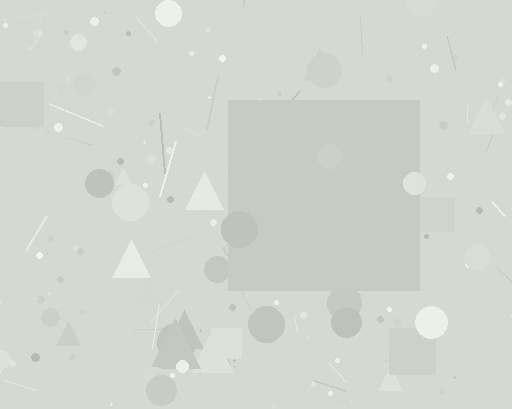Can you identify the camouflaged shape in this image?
The camouflaged shape is a square.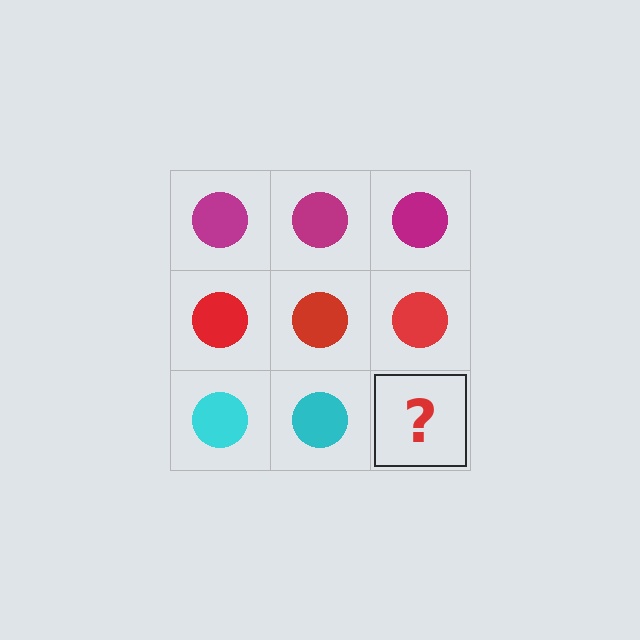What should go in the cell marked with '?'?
The missing cell should contain a cyan circle.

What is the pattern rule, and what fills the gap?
The rule is that each row has a consistent color. The gap should be filled with a cyan circle.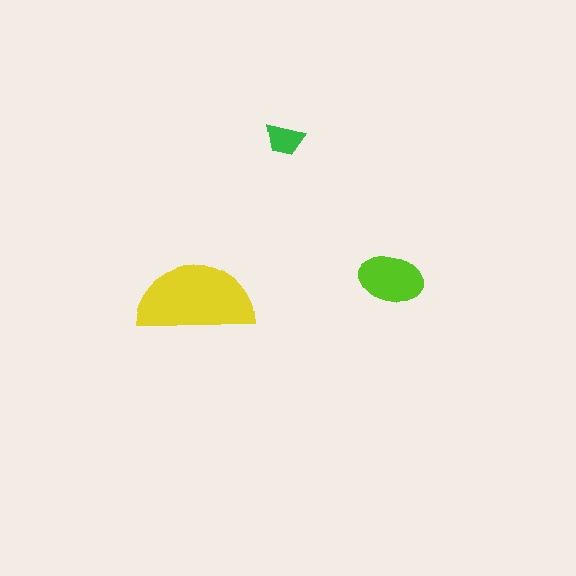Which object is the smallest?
The green trapezoid.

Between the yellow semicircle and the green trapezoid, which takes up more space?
The yellow semicircle.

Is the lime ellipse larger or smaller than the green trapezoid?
Larger.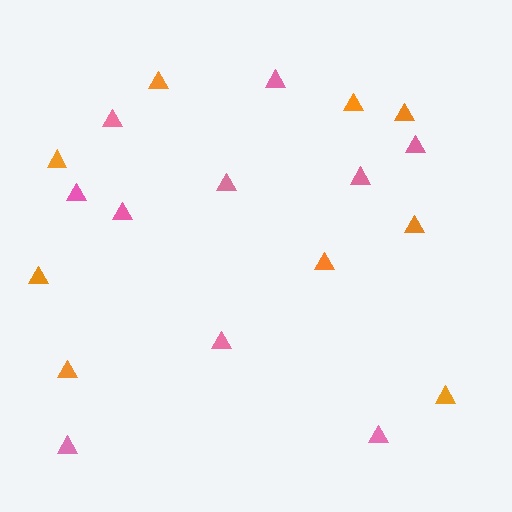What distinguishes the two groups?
There are 2 groups: one group of pink triangles (10) and one group of orange triangles (9).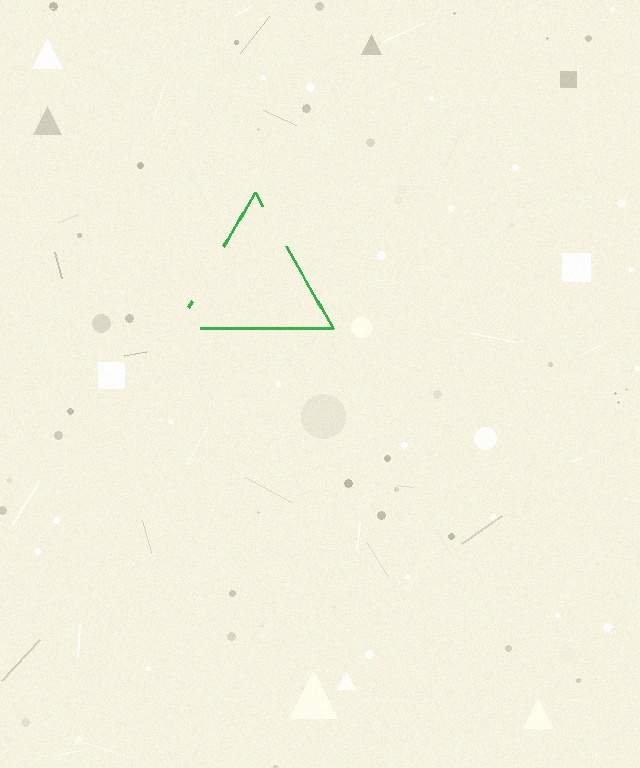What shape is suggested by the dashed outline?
The dashed outline suggests a triangle.